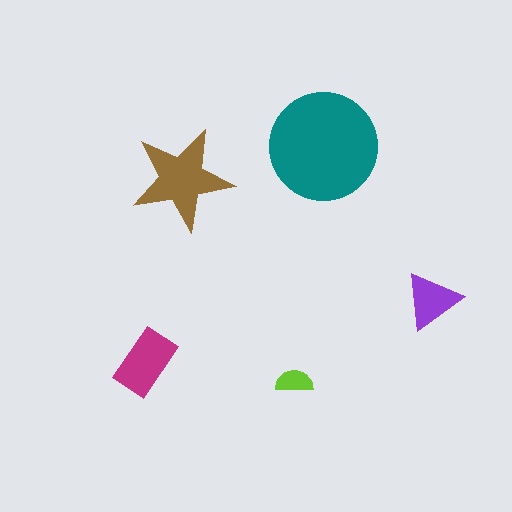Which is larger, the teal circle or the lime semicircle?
The teal circle.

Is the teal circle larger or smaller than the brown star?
Larger.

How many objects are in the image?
There are 5 objects in the image.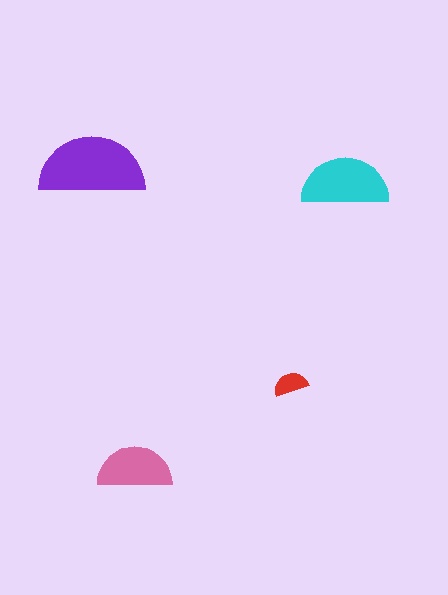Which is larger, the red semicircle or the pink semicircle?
The pink one.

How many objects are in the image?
There are 4 objects in the image.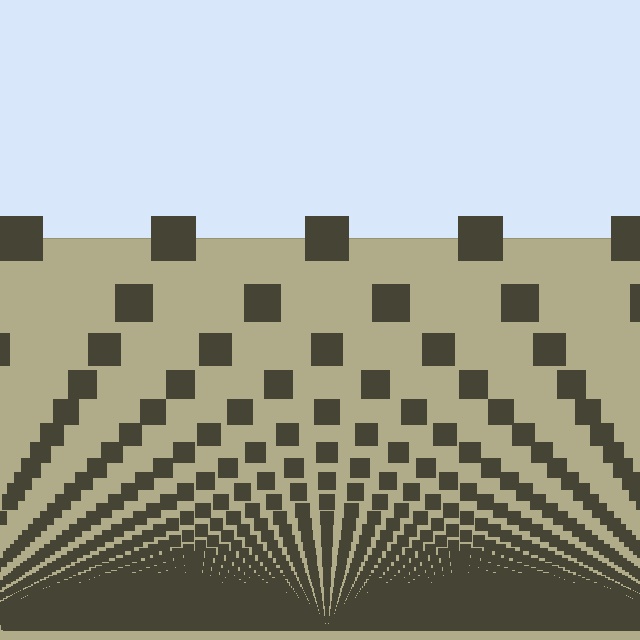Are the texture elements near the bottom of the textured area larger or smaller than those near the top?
Smaller. The gradient is inverted — elements near the bottom are smaller and denser.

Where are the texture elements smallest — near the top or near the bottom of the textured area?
Near the bottom.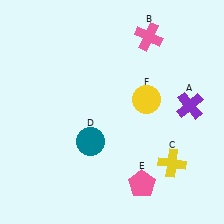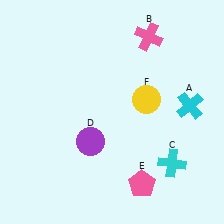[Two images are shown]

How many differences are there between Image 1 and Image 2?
There are 3 differences between the two images.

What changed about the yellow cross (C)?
In Image 1, C is yellow. In Image 2, it changed to cyan.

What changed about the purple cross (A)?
In Image 1, A is purple. In Image 2, it changed to cyan.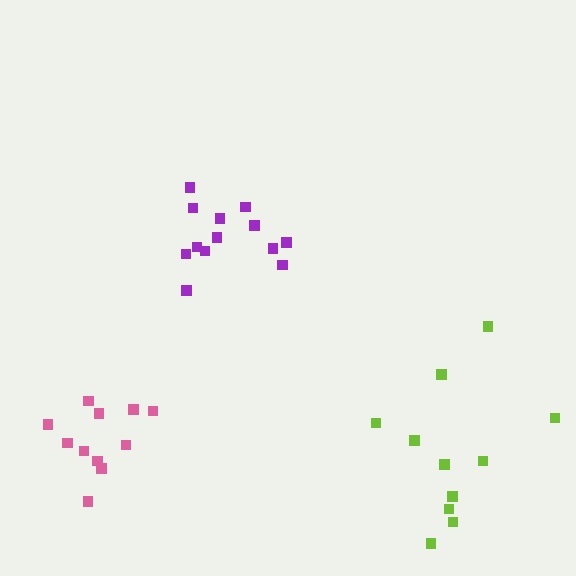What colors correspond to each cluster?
The clusters are colored: lime, purple, pink.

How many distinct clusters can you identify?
There are 3 distinct clusters.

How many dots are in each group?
Group 1: 11 dots, Group 2: 13 dots, Group 3: 11 dots (35 total).